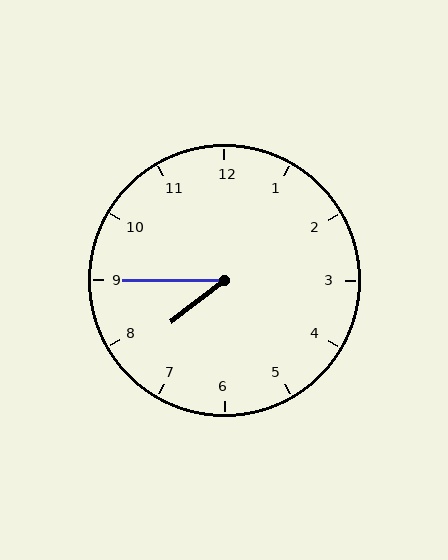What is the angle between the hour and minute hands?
Approximately 38 degrees.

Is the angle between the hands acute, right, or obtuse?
It is acute.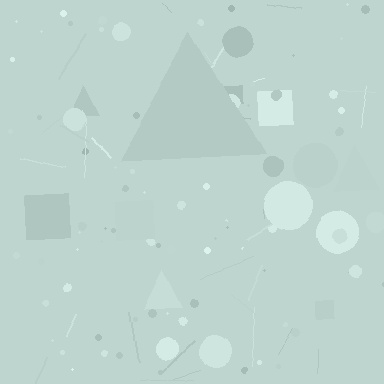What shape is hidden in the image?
A triangle is hidden in the image.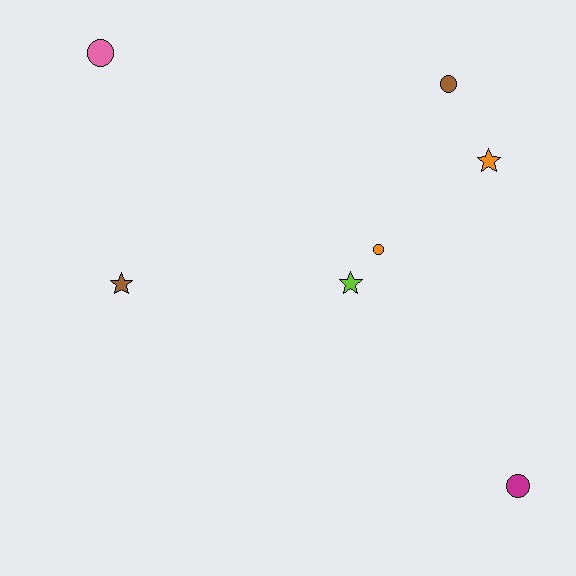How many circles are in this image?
There are 4 circles.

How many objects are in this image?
There are 7 objects.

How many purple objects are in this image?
There are no purple objects.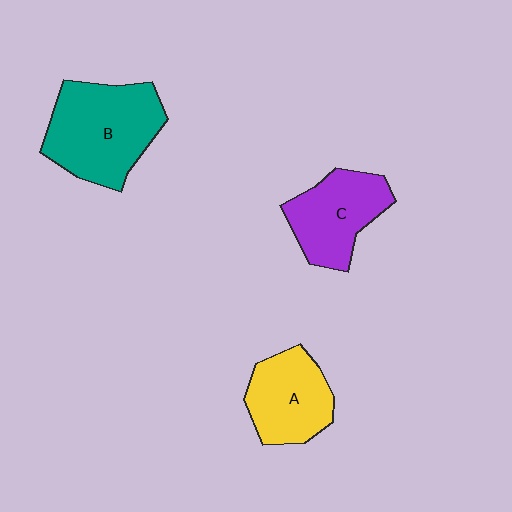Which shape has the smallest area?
Shape A (yellow).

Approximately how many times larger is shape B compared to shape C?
Approximately 1.4 times.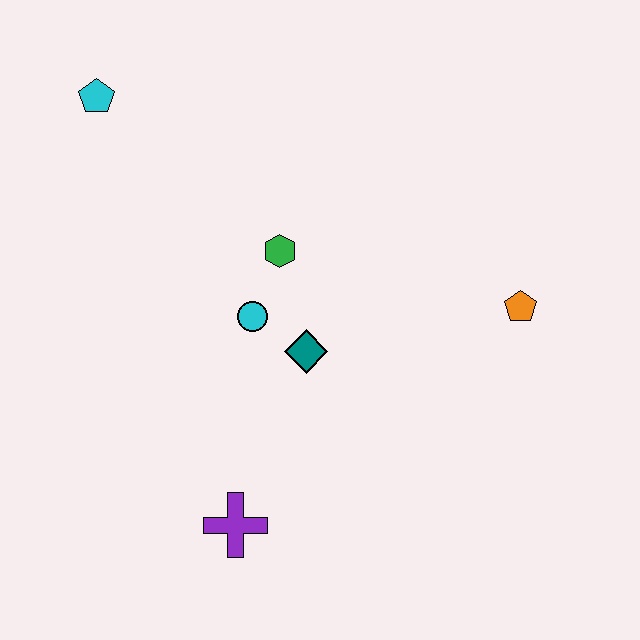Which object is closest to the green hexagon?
The cyan circle is closest to the green hexagon.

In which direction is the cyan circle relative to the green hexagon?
The cyan circle is below the green hexagon.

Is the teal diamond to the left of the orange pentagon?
Yes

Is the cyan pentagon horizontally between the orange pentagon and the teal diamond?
No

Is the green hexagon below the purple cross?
No